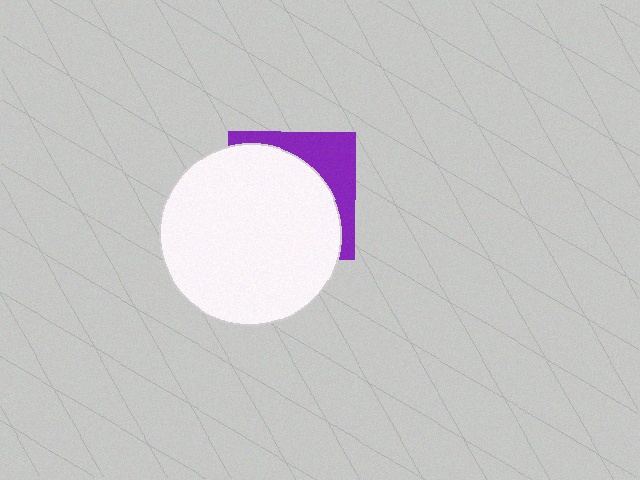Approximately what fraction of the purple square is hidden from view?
Roughly 69% of the purple square is hidden behind the white circle.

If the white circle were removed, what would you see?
You would see the complete purple square.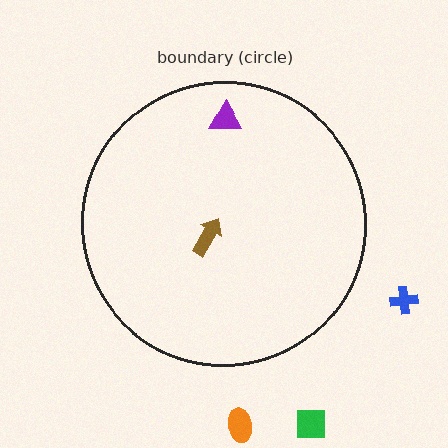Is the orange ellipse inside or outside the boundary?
Outside.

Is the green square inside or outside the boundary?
Outside.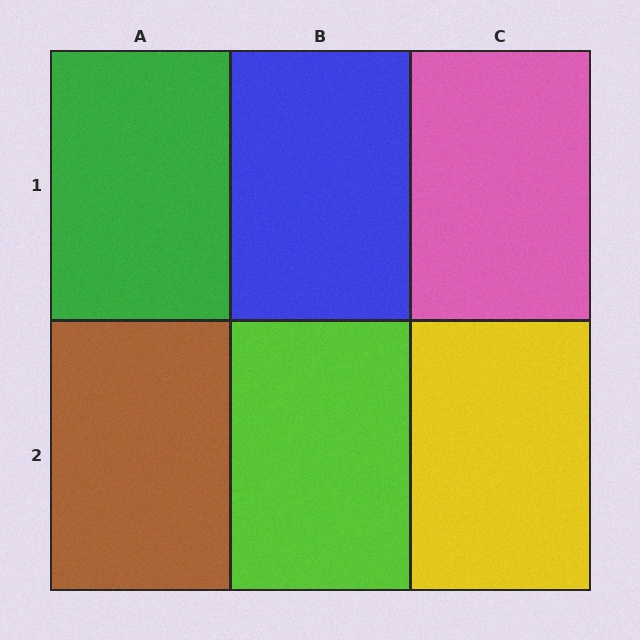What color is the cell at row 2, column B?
Lime.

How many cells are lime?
1 cell is lime.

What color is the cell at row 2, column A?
Brown.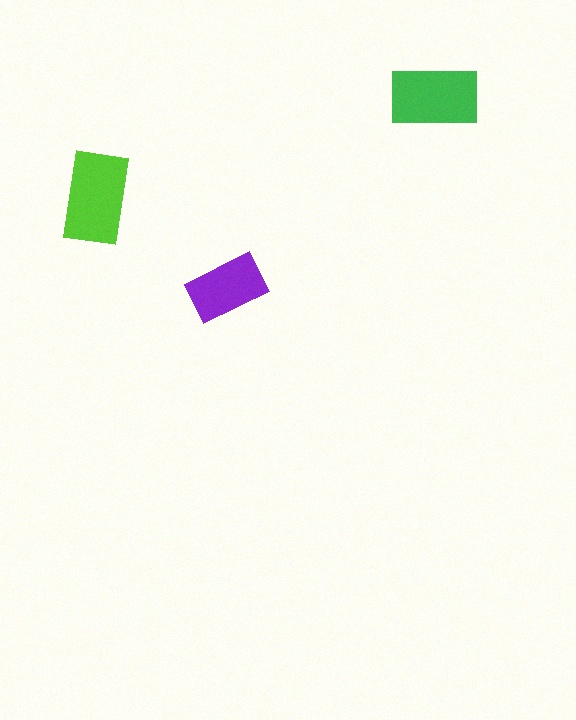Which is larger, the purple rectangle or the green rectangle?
The green one.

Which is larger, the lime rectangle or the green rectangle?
The lime one.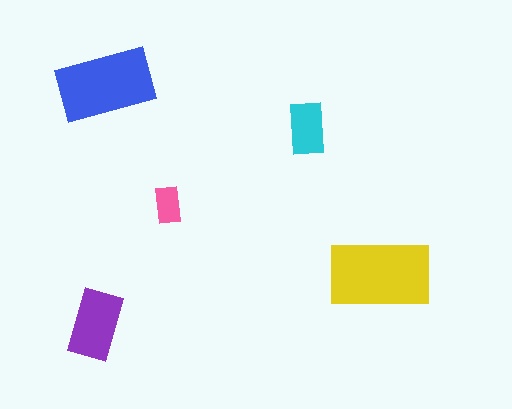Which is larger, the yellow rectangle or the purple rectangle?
The yellow one.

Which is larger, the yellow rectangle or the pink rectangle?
The yellow one.